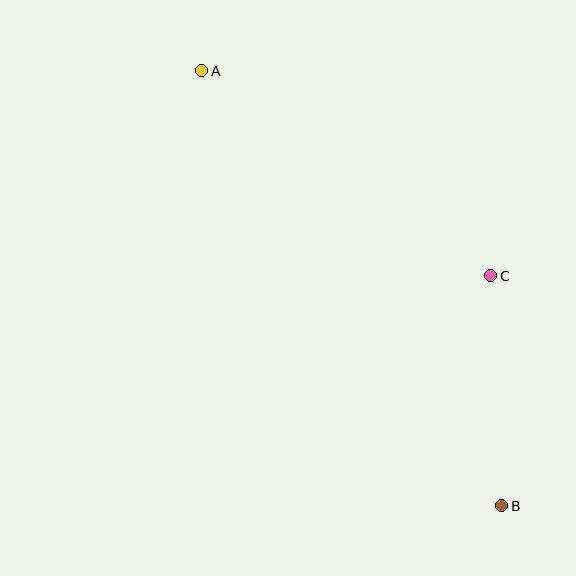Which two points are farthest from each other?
Points A and B are farthest from each other.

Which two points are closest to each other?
Points B and C are closest to each other.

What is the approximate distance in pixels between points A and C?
The distance between A and C is approximately 354 pixels.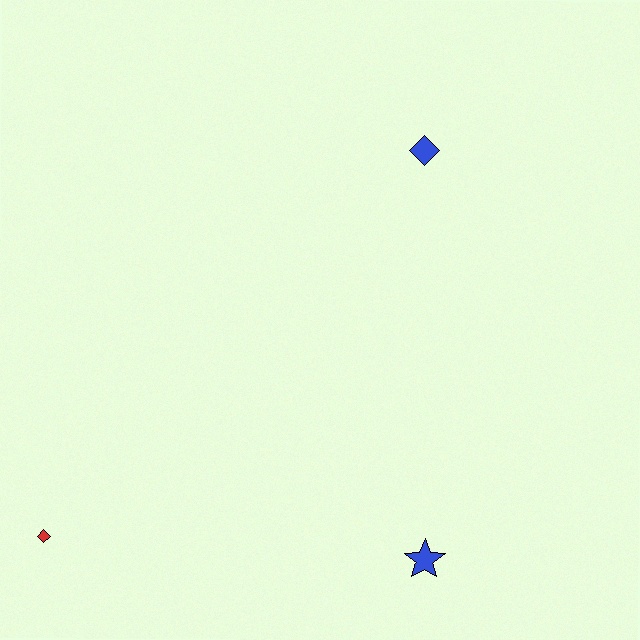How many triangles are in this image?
There are no triangles.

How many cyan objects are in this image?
There are no cyan objects.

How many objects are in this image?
There are 3 objects.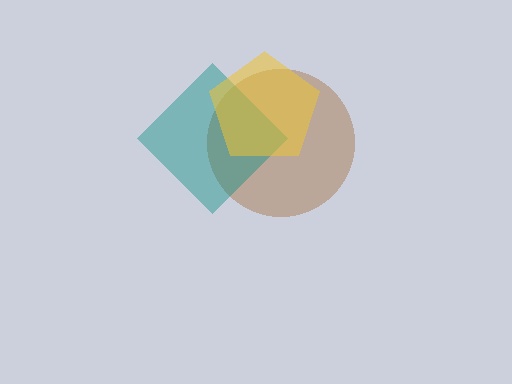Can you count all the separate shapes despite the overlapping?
Yes, there are 3 separate shapes.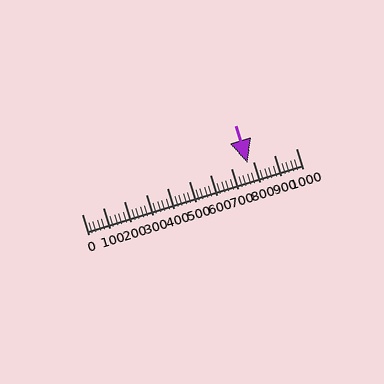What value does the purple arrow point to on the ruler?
The purple arrow points to approximately 776.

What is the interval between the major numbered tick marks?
The major tick marks are spaced 100 units apart.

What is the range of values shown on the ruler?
The ruler shows values from 0 to 1000.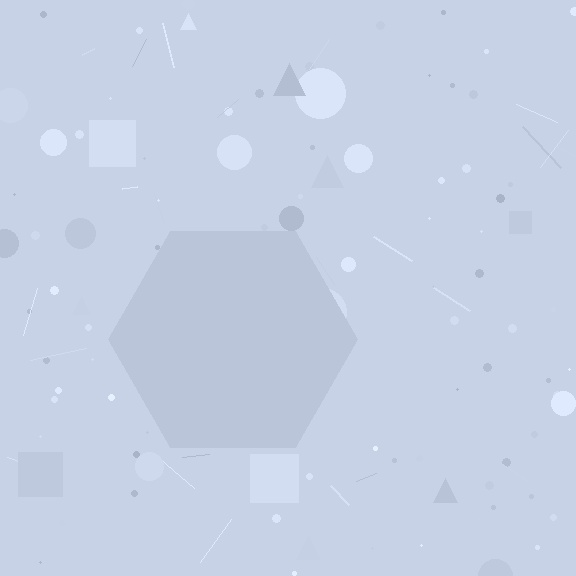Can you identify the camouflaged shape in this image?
The camouflaged shape is a hexagon.